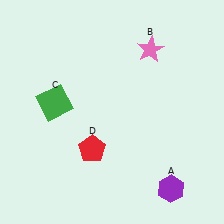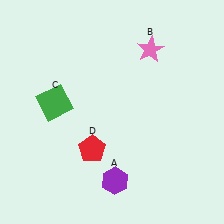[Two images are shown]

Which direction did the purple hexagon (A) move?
The purple hexagon (A) moved left.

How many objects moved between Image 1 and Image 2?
1 object moved between the two images.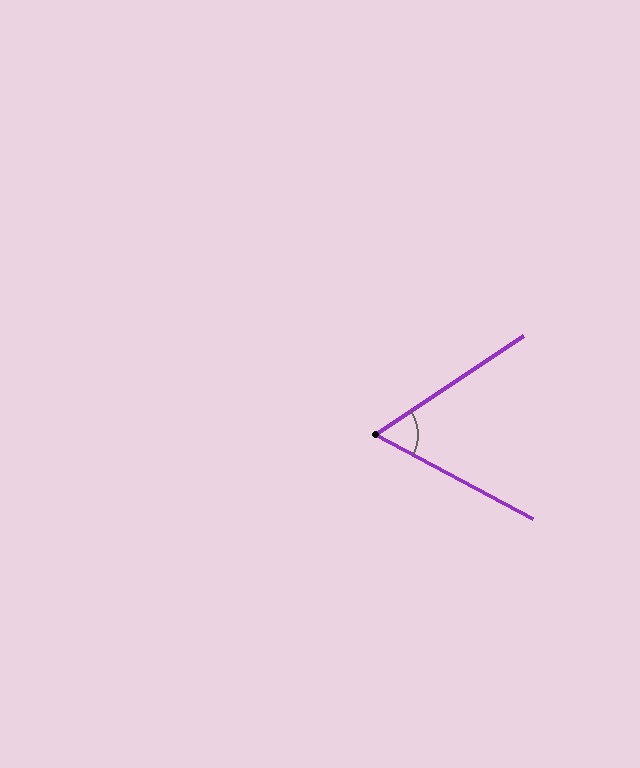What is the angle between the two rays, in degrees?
Approximately 62 degrees.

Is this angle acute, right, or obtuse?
It is acute.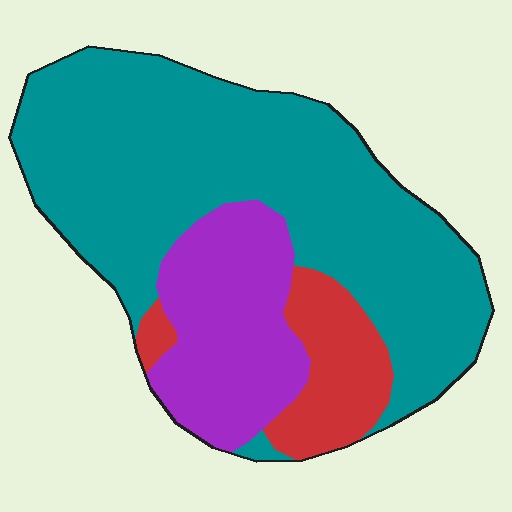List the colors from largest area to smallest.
From largest to smallest: teal, purple, red.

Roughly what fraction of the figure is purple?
Purple covers 23% of the figure.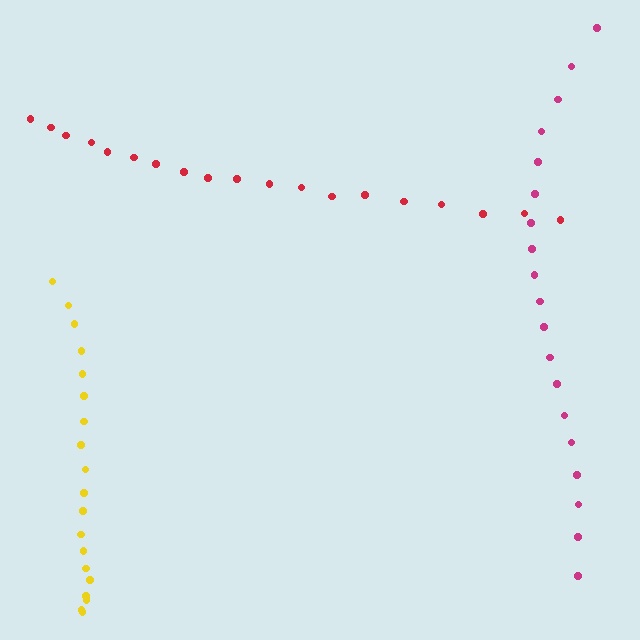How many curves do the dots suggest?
There are 3 distinct paths.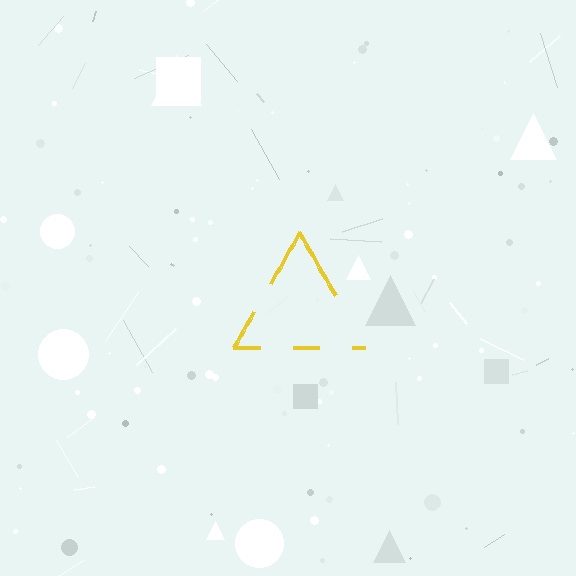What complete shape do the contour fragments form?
The contour fragments form a triangle.